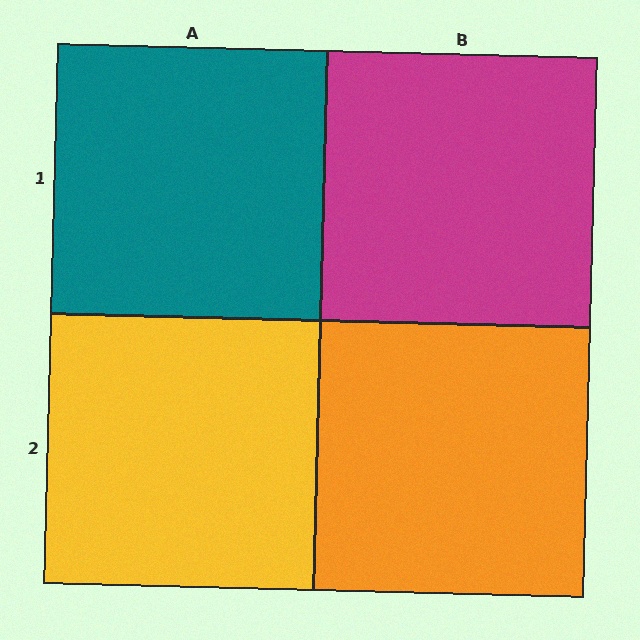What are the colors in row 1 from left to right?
Teal, magenta.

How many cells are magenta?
1 cell is magenta.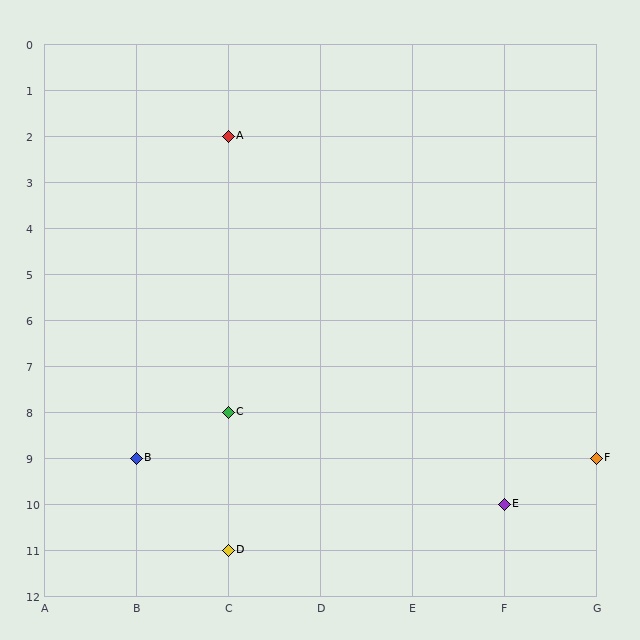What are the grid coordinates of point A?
Point A is at grid coordinates (C, 2).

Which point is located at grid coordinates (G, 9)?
Point F is at (G, 9).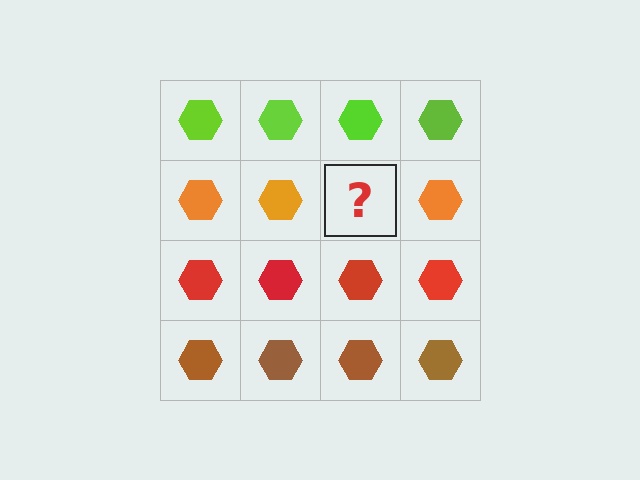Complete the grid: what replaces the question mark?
The question mark should be replaced with an orange hexagon.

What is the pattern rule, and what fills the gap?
The rule is that each row has a consistent color. The gap should be filled with an orange hexagon.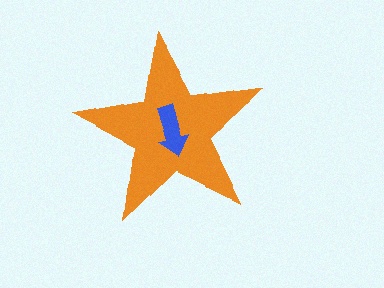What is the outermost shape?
The orange star.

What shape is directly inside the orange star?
The blue arrow.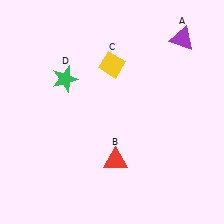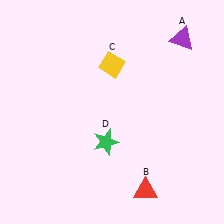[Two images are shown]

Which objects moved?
The objects that moved are: the red triangle (B), the green star (D).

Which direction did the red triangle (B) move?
The red triangle (B) moved right.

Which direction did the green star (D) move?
The green star (D) moved down.